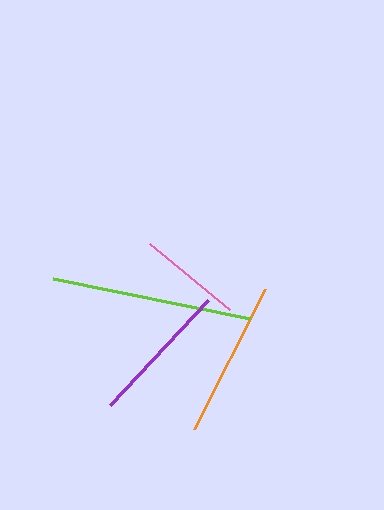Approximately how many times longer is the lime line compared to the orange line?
The lime line is approximately 1.3 times the length of the orange line.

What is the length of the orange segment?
The orange segment is approximately 157 pixels long.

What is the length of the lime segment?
The lime segment is approximately 201 pixels long.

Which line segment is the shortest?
The pink line is the shortest at approximately 104 pixels.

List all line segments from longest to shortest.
From longest to shortest: lime, orange, purple, pink.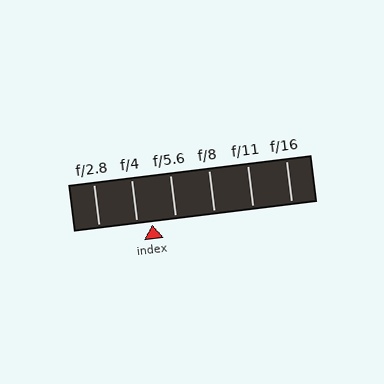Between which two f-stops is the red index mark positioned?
The index mark is between f/4 and f/5.6.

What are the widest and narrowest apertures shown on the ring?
The widest aperture shown is f/2.8 and the narrowest is f/16.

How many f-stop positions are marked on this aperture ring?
There are 6 f-stop positions marked.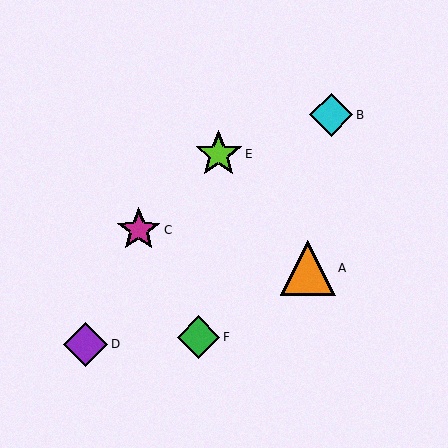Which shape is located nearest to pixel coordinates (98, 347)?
The purple diamond (labeled D) at (86, 344) is nearest to that location.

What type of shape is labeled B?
Shape B is a cyan diamond.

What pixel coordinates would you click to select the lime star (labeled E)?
Click at (219, 154) to select the lime star E.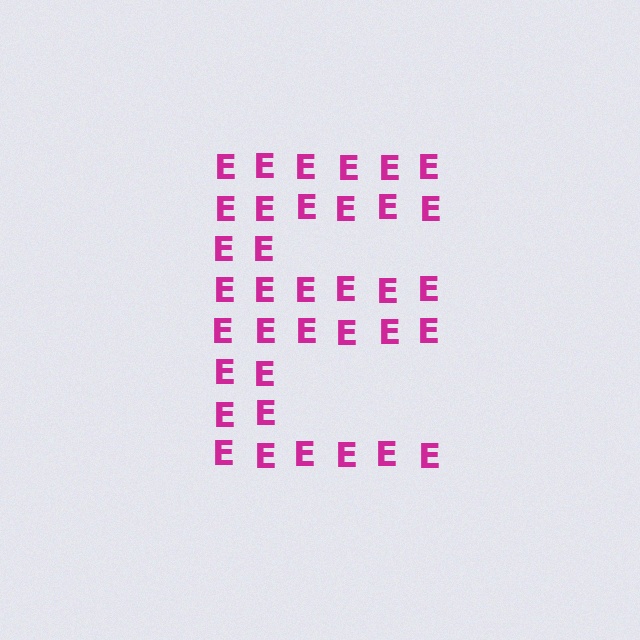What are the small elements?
The small elements are letter E's.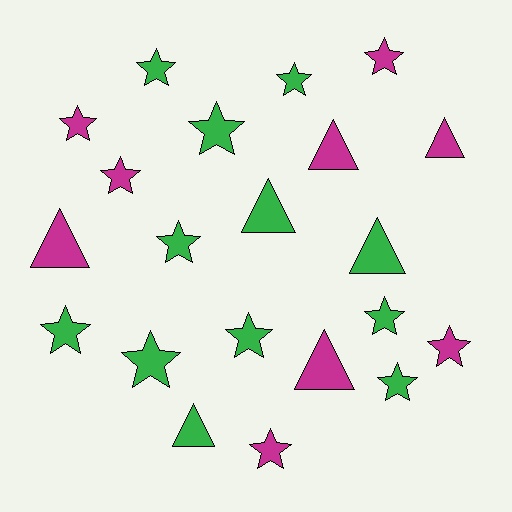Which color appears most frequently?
Green, with 12 objects.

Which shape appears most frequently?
Star, with 14 objects.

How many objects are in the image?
There are 21 objects.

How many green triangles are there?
There are 3 green triangles.